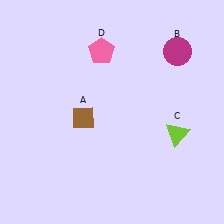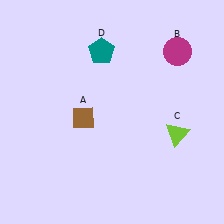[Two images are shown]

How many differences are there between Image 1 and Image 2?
There is 1 difference between the two images.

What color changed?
The pentagon (D) changed from pink in Image 1 to teal in Image 2.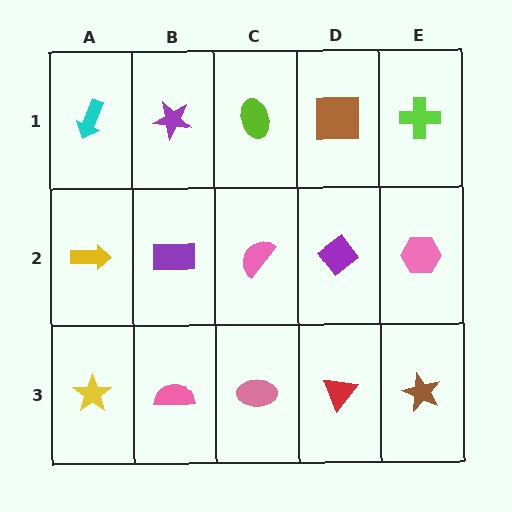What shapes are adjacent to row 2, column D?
A brown square (row 1, column D), a red triangle (row 3, column D), a pink semicircle (row 2, column C), a pink hexagon (row 2, column E).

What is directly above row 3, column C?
A pink semicircle.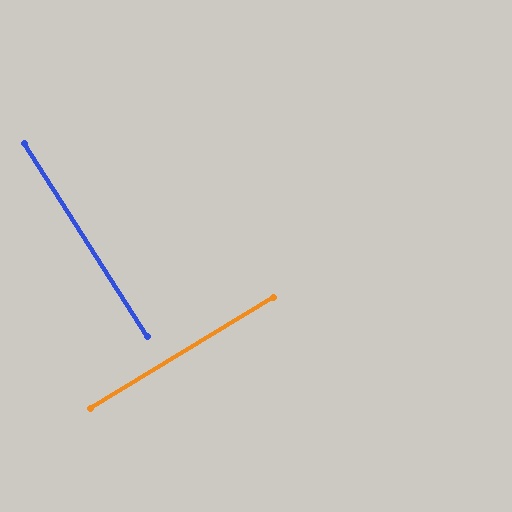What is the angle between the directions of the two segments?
Approximately 88 degrees.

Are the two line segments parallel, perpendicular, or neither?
Perpendicular — they meet at approximately 88°.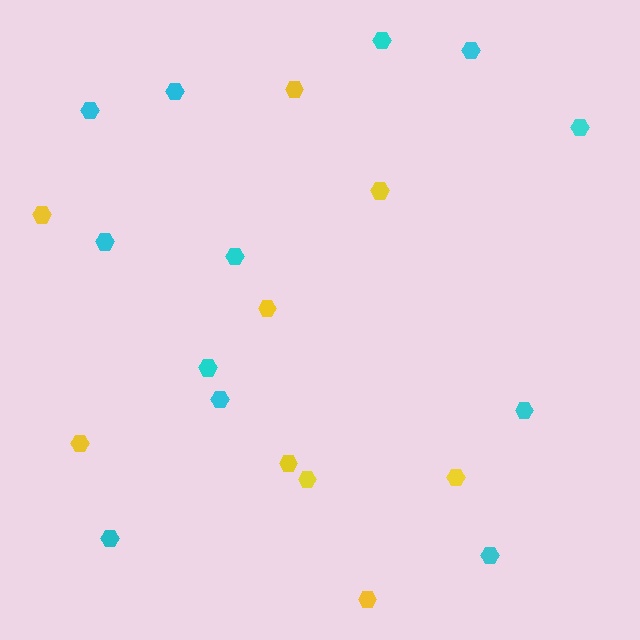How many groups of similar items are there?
There are 2 groups: one group of cyan hexagons (12) and one group of yellow hexagons (9).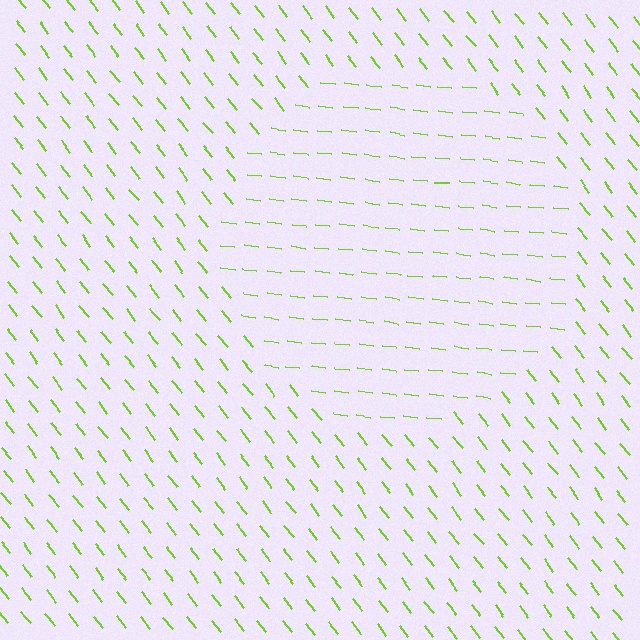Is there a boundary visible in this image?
Yes, there is a texture boundary formed by a change in line orientation.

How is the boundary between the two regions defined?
The boundary is defined purely by a change in line orientation (approximately 45 degrees difference). All lines are the same color and thickness.